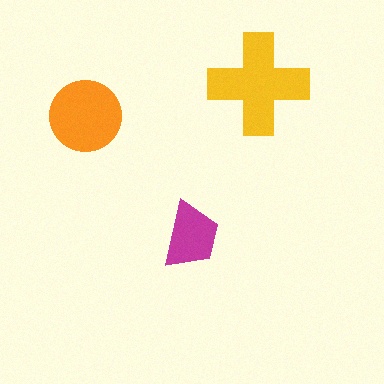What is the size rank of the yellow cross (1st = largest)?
1st.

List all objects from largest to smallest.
The yellow cross, the orange circle, the magenta trapezoid.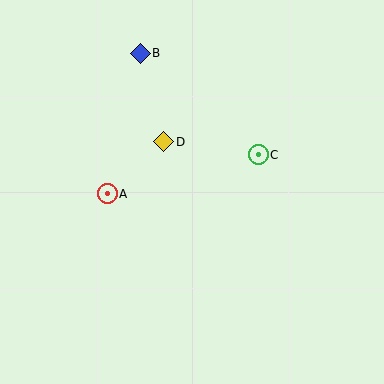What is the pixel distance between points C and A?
The distance between C and A is 156 pixels.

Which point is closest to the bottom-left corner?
Point A is closest to the bottom-left corner.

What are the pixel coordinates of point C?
Point C is at (258, 155).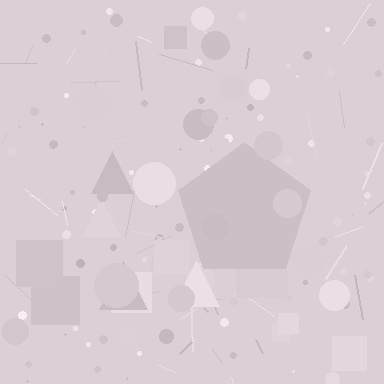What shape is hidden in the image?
A pentagon is hidden in the image.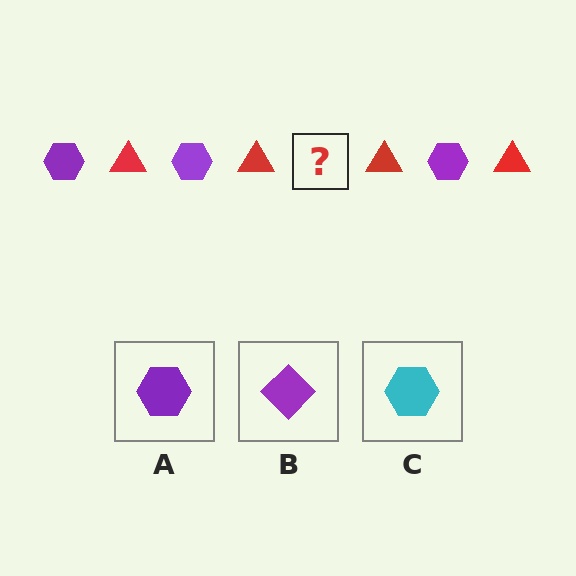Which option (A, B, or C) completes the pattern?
A.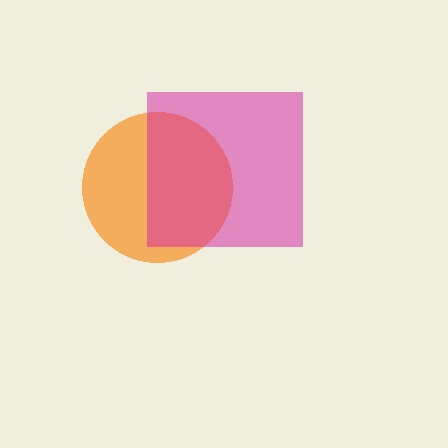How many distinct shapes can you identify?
There are 2 distinct shapes: an orange circle, a magenta square.